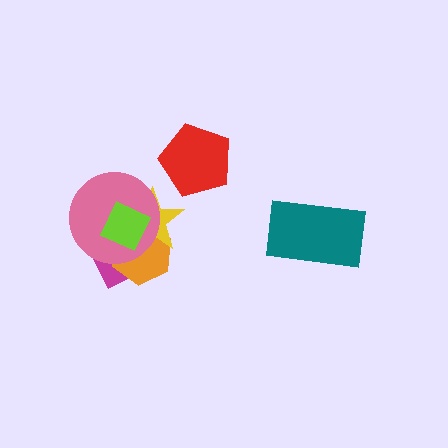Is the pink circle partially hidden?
Yes, it is partially covered by another shape.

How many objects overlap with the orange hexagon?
4 objects overlap with the orange hexagon.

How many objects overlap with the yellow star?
4 objects overlap with the yellow star.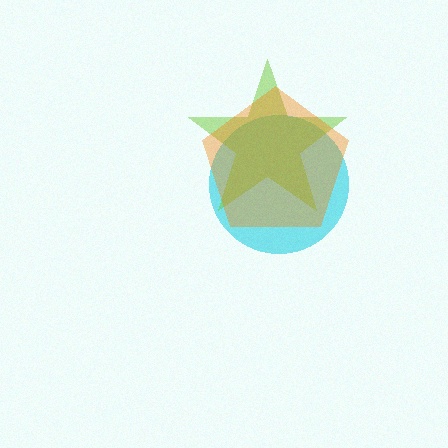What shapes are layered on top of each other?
The layered shapes are: a cyan circle, a lime star, an orange pentagon.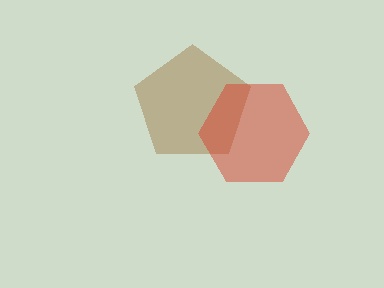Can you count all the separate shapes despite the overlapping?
Yes, there are 2 separate shapes.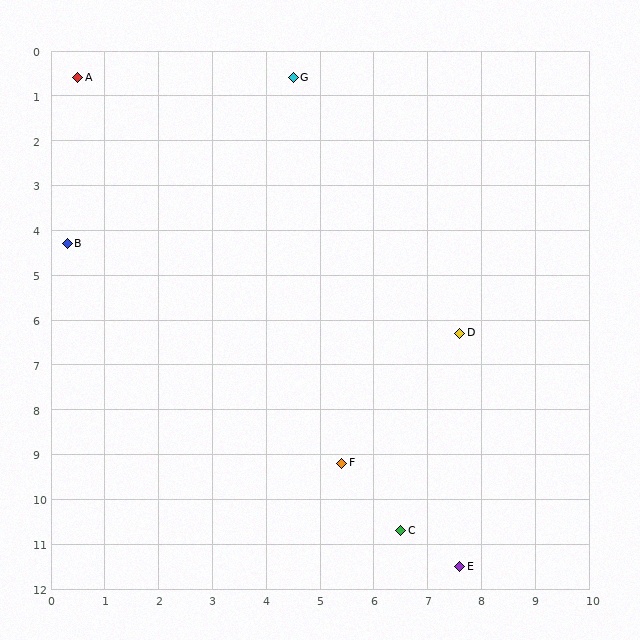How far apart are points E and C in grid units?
Points E and C are about 1.4 grid units apart.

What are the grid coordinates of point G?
Point G is at approximately (4.5, 0.6).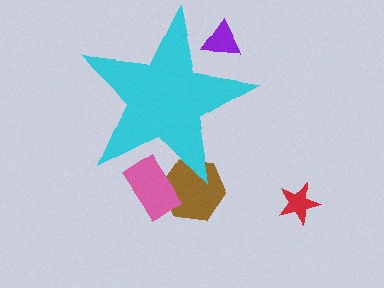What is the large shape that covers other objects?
A cyan star.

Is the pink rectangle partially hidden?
Yes, the pink rectangle is partially hidden behind the cyan star.